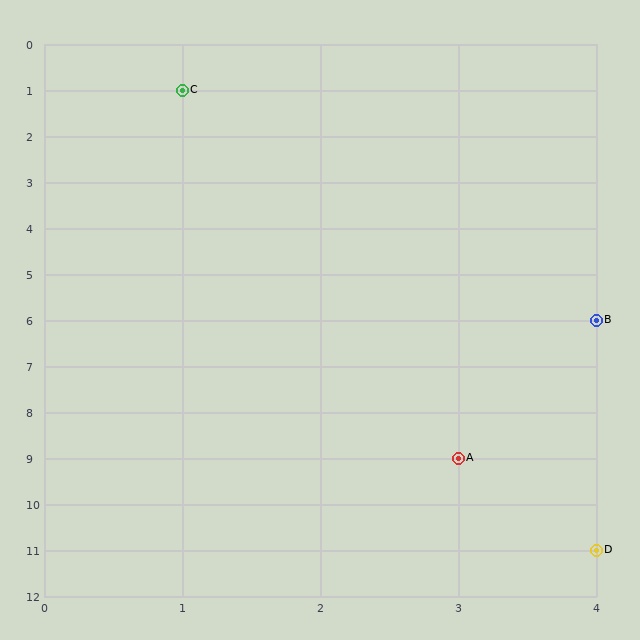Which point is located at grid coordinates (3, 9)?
Point A is at (3, 9).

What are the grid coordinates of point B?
Point B is at grid coordinates (4, 6).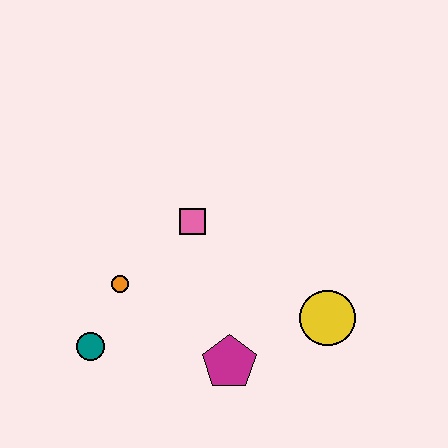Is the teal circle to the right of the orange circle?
No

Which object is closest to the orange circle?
The teal circle is closest to the orange circle.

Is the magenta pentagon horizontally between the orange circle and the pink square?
No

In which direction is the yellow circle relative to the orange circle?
The yellow circle is to the right of the orange circle.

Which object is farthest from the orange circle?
The yellow circle is farthest from the orange circle.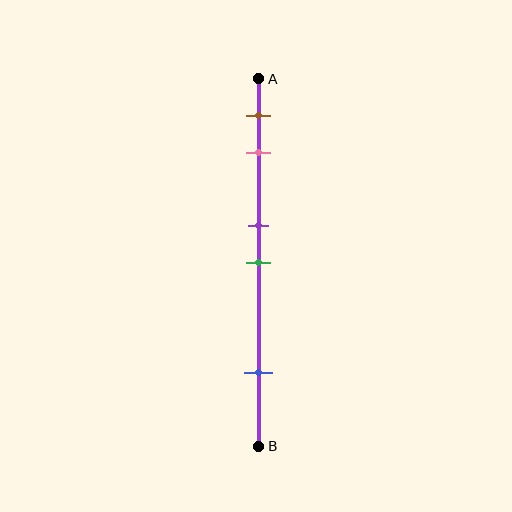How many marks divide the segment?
There are 5 marks dividing the segment.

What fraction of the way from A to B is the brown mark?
The brown mark is approximately 10% (0.1) of the way from A to B.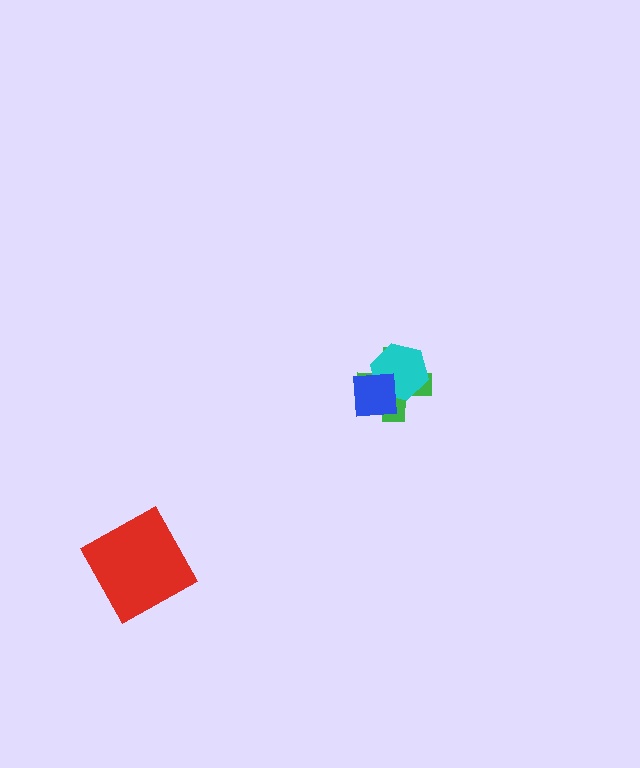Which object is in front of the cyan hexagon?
The blue square is in front of the cyan hexagon.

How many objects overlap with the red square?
0 objects overlap with the red square.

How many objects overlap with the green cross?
2 objects overlap with the green cross.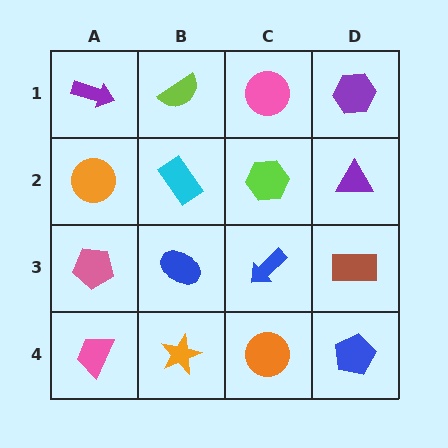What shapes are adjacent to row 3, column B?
A cyan rectangle (row 2, column B), an orange star (row 4, column B), a pink pentagon (row 3, column A), a blue arrow (row 3, column C).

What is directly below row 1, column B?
A cyan rectangle.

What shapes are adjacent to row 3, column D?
A purple triangle (row 2, column D), a blue pentagon (row 4, column D), a blue arrow (row 3, column C).